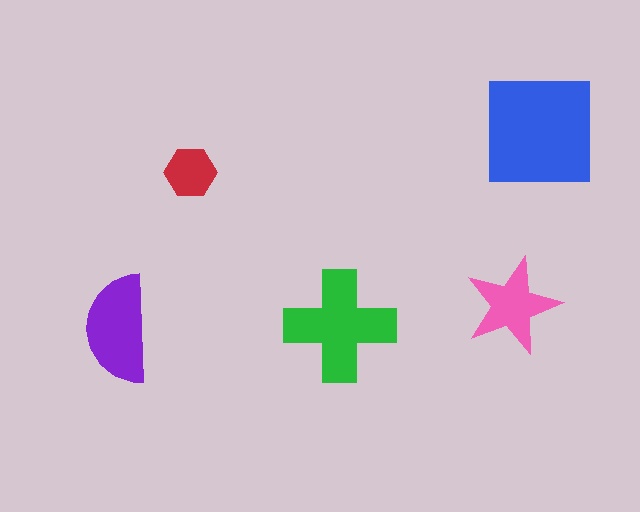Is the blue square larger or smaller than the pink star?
Larger.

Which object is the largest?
The blue square.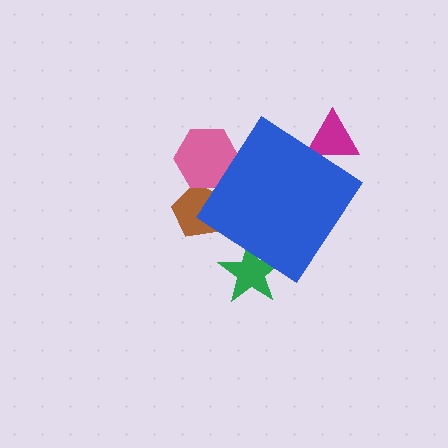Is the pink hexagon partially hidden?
Yes, the pink hexagon is partially hidden behind the blue diamond.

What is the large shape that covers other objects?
A blue diamond.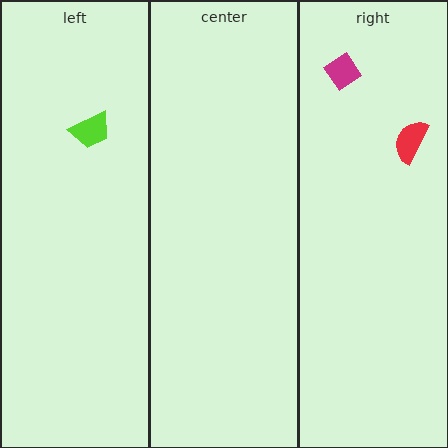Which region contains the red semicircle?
The right region.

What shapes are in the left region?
The lime trapezoid.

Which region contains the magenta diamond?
The right region.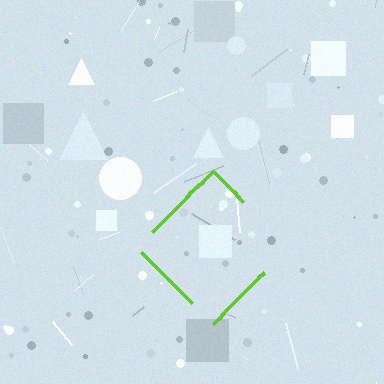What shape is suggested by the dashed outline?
The dashed outline suggests a diamond.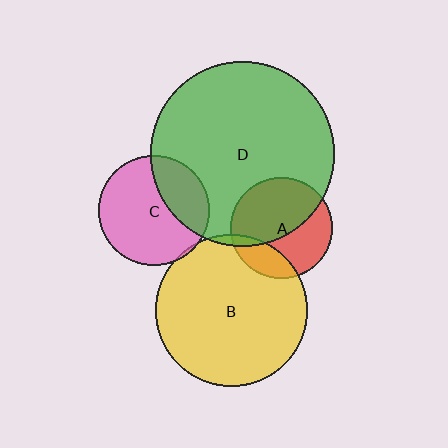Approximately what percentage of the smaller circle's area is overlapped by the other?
Approximately 55%.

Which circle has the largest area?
Circle D (green).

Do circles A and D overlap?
Yes.